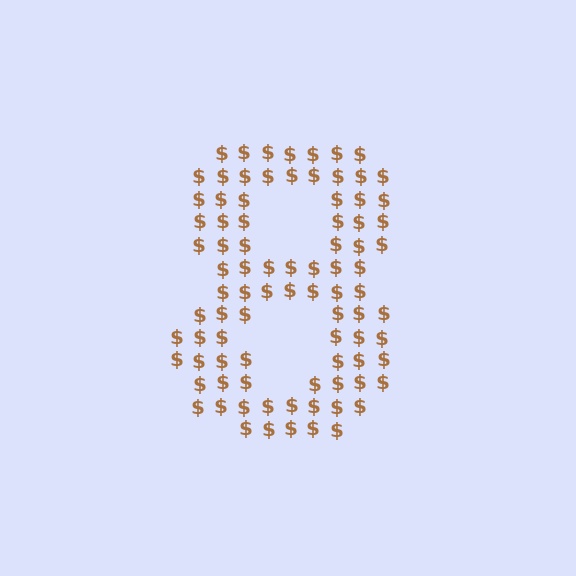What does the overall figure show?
The overall figure shows the digit 8.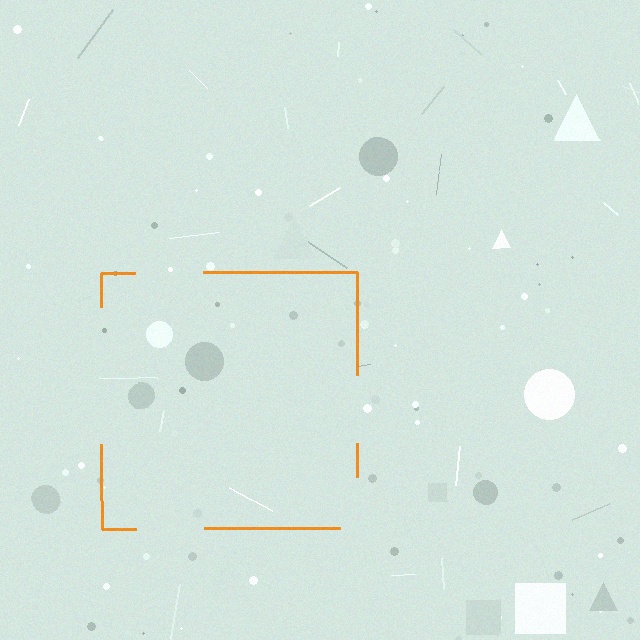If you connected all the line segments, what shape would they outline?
They would outline a square.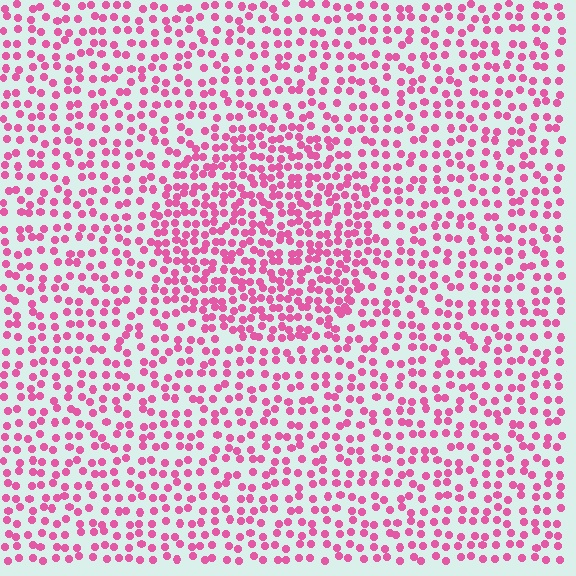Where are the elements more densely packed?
The elements are more densely packed inside the circle boundary.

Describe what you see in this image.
The image contains small pink elements arranged at two different densities. A circle-shaped region is visible where the elements are more densely packed than the surrounding area.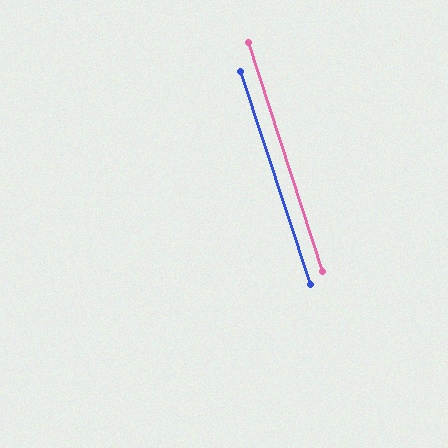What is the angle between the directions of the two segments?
Approximately 0 degrees.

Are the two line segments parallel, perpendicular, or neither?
Parallel — their directions differ by only 0.4°.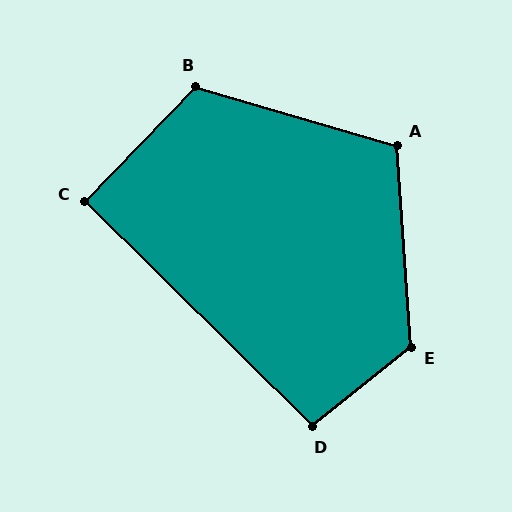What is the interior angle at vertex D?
Approximately 96 degrees (obtuse).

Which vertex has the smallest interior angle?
C, at approximately 91 degrees.